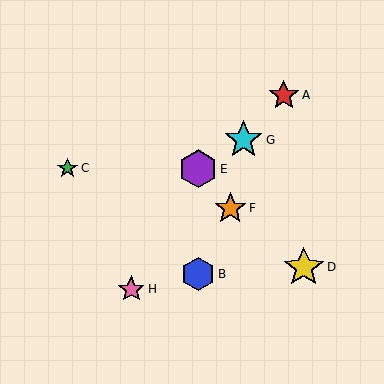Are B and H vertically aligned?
No, B is at x≈198 and H is at x≈131.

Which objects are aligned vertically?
Objects B, E are aligned vertically.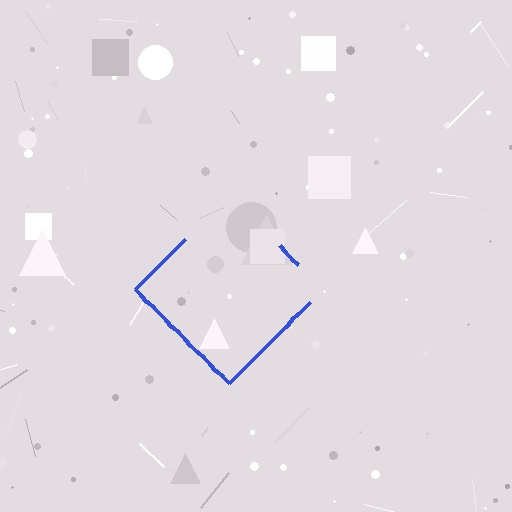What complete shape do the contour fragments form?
The contour fragments form a diamond.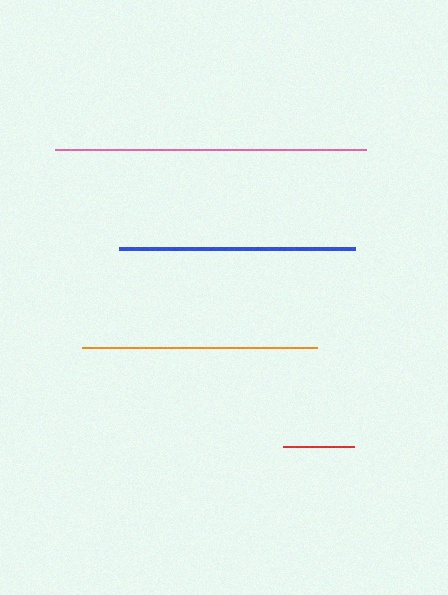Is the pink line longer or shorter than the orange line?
The pink line is longer than the orange line.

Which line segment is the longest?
The pink line is the longest at approximately 311 pixels.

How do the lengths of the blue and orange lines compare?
The blue and orange lines are approximately the same length.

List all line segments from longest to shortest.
From longest to shortest: pink, blue, orange, red.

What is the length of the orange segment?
The orange segment is approximately 235 pixels long.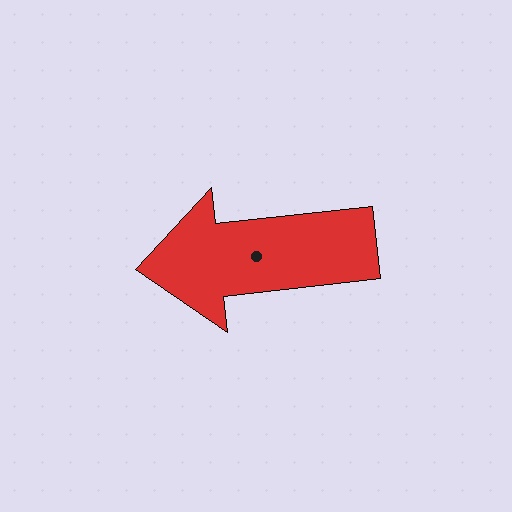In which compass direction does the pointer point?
West.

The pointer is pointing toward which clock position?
Roughly 9 o'clock.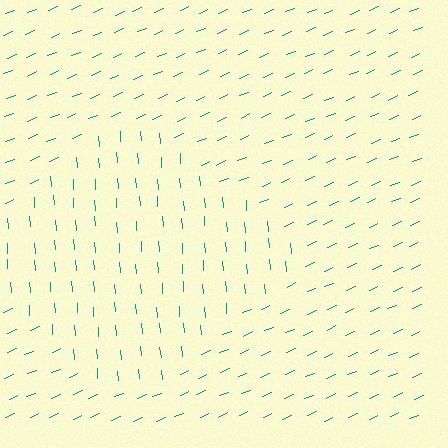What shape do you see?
I see a diamond.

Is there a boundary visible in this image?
Yes, there is a texture boundary formed by a change in line orientation.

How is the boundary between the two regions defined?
The boundary is defined purely by a change in line orientation (approximately 72 degrees difference). All lines are the same color and thickness.